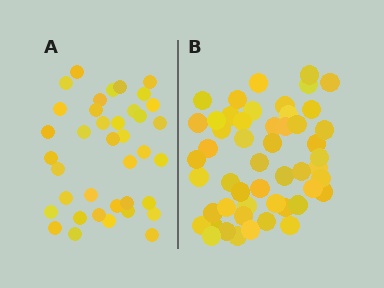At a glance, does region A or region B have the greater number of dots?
Region B (the right region) has more dots.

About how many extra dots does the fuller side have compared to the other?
Region B has approximately 15 more dots than region A.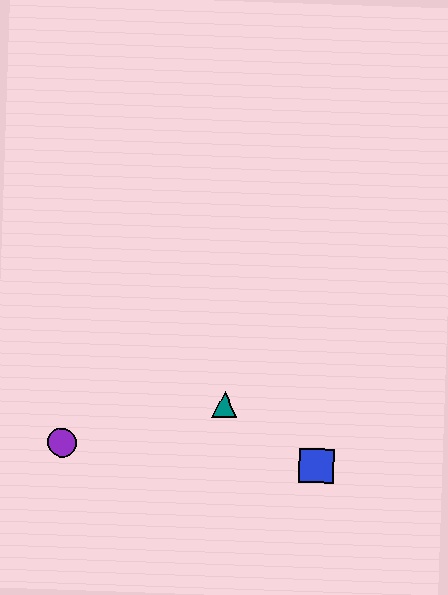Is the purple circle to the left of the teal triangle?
Yes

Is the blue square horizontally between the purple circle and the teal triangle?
No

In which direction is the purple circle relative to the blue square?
The purple circle is to the left of the blue square.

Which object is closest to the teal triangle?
The blue square is closest to the teal triangle.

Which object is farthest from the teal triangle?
The purple circle is farthest from the teal triangle.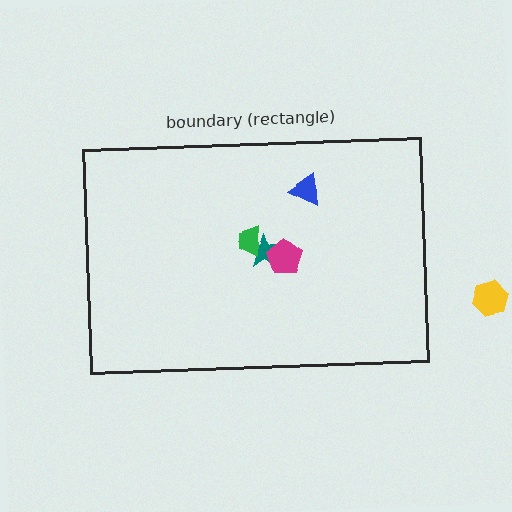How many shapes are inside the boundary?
4 inside, 1 outside.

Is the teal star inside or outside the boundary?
Inside.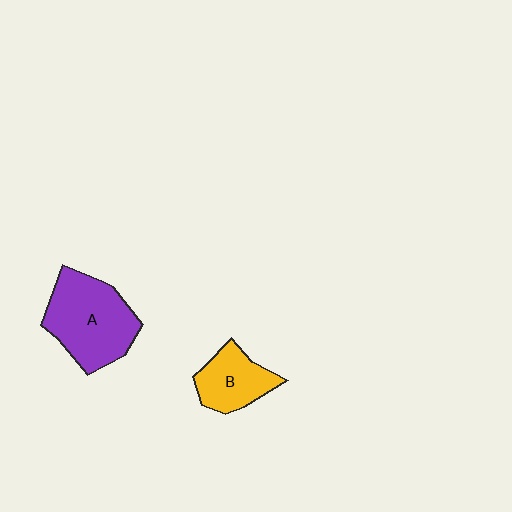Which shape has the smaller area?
Shape B (yellow).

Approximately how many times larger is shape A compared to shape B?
Approximately 1.7 times.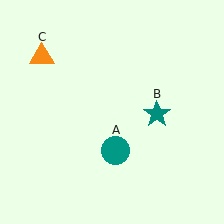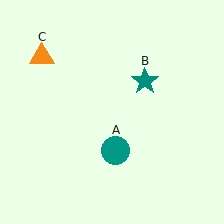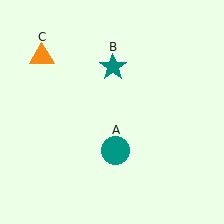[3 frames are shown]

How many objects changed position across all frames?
1 object changed position: teal star (object B).